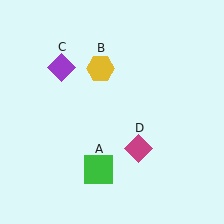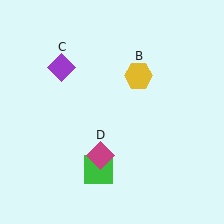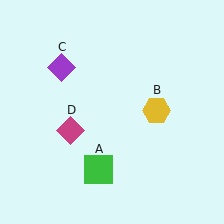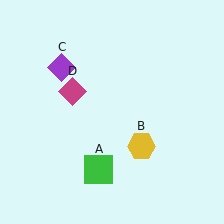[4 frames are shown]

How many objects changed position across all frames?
2 objects changed position: yellow hexagon (object B), magenta diamond (object D).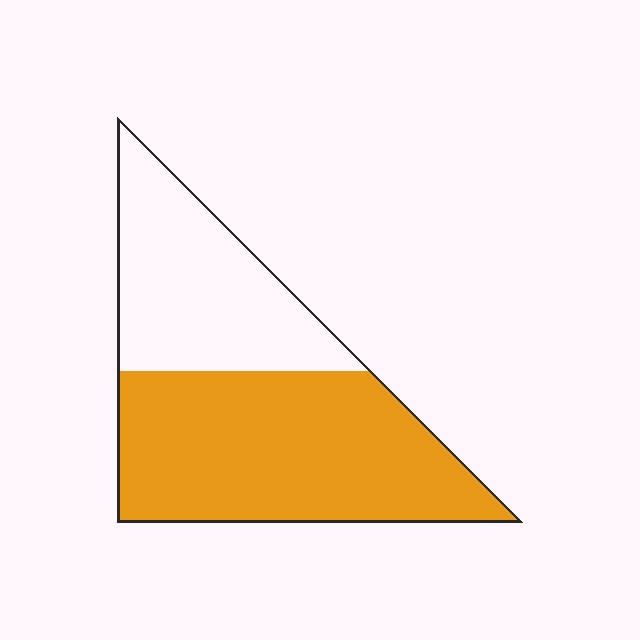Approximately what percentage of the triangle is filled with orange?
Approximately 60%.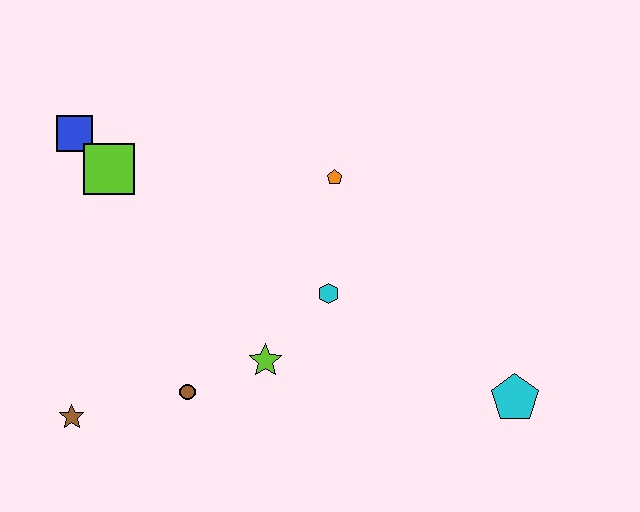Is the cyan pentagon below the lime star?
Yes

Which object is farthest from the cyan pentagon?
The blue square is farthest from the cyan pentagon.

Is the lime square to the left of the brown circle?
Yes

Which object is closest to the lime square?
The blue square is closest to the lime square.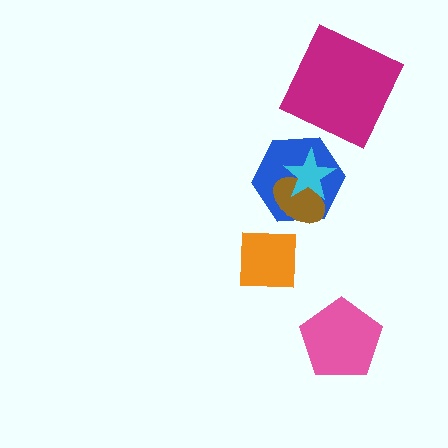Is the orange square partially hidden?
No, no other shape covers it.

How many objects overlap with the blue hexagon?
2 objects overlap with the blue hexagon.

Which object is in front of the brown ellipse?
The cyan star is in front of the brown ellipse.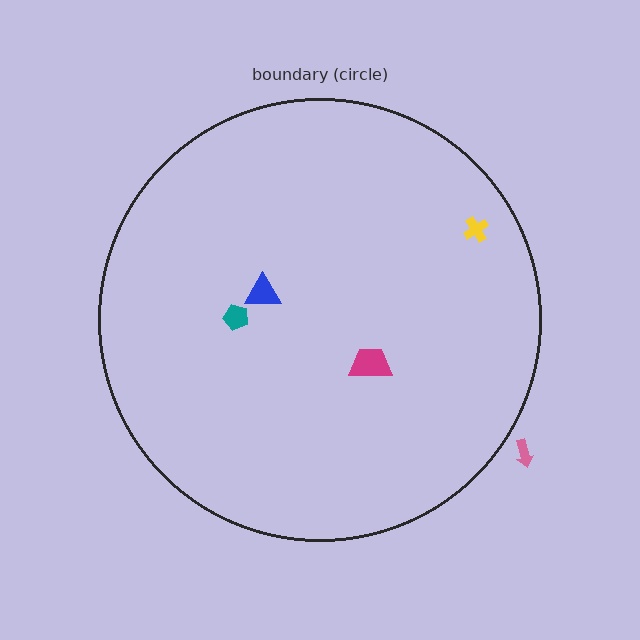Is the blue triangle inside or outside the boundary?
Inside.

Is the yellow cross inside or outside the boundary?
Inside.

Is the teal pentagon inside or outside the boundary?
Inside.